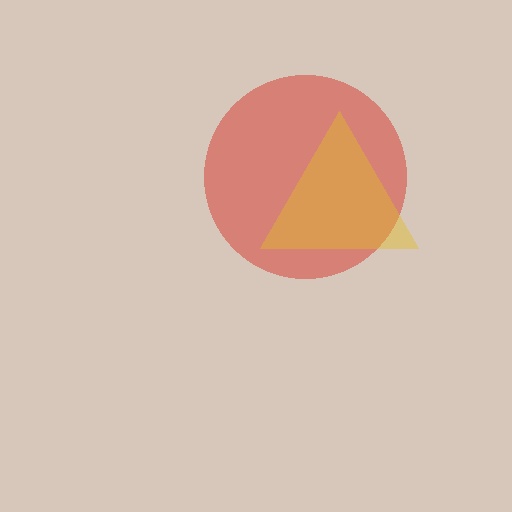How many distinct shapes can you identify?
There are 2 distinct shapes: a red circle, a yellow triangle.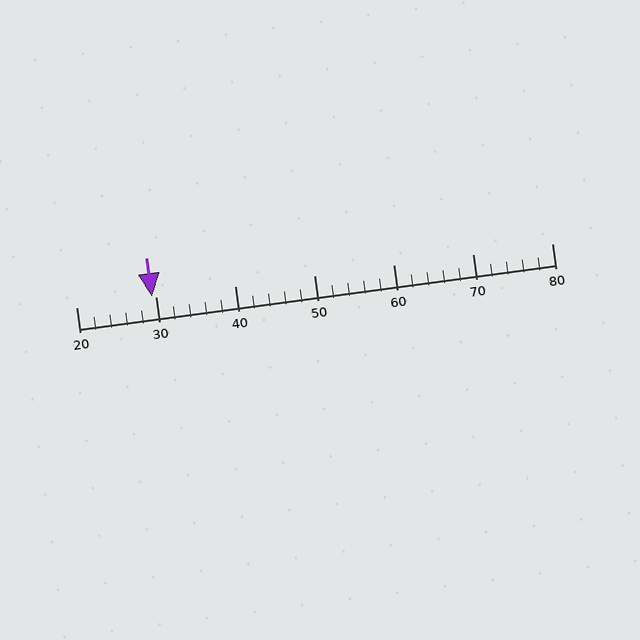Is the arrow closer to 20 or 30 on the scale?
The arrow is closer to 30.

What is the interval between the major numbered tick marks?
The major tick marks are spaced 10 units apart.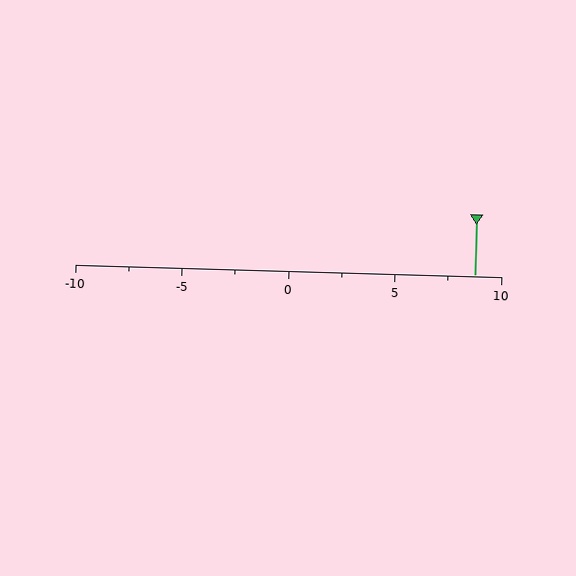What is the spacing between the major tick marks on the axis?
The major ticks are spaced 5 apart.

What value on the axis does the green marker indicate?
The marker indicates approximately 8.8.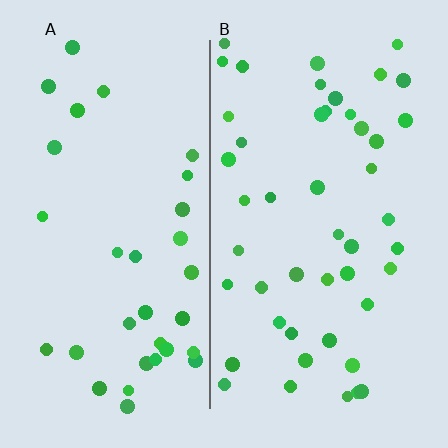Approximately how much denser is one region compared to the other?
Approximately 1.4× — region B over region A.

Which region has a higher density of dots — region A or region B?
B (the right).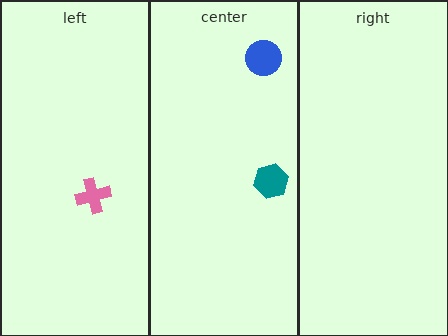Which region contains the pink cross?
The left region.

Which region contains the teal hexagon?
The center region.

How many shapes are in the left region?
1.